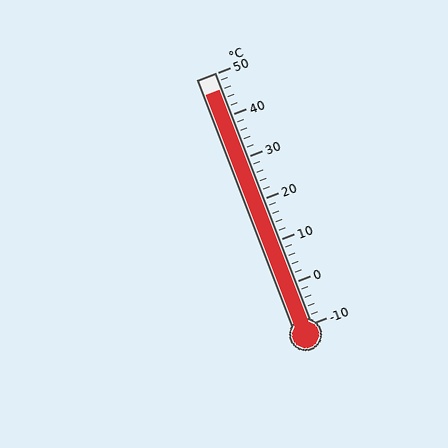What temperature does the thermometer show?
The thermometer shows approximately 46°C.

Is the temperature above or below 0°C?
The temperature is above 0°C.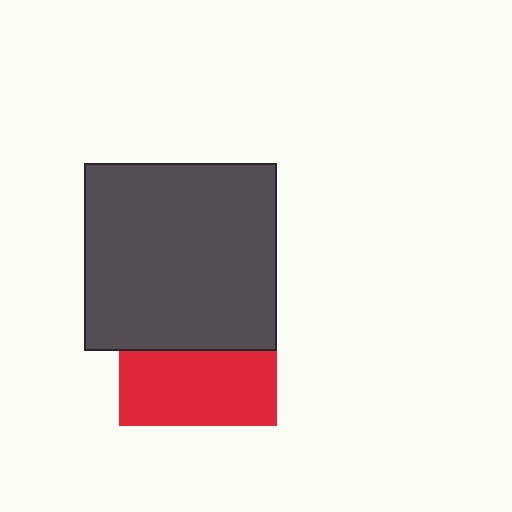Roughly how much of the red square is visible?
About half of it is visible (roughly 47%).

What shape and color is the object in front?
The object in front is a dark gray rectangle.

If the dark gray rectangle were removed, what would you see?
You would see the complete red square.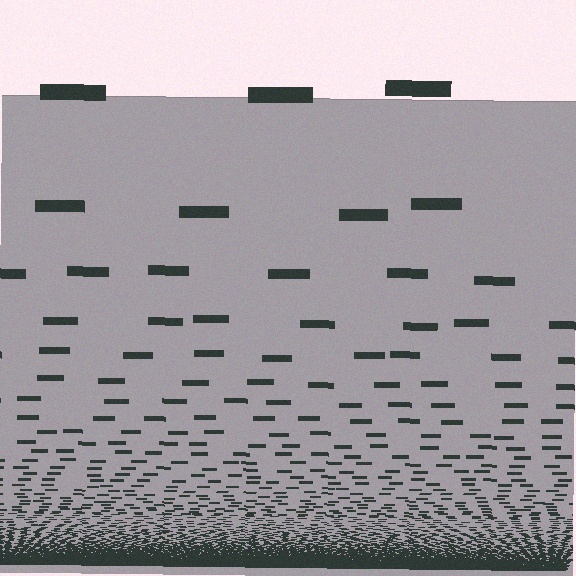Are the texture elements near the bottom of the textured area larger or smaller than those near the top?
Smaller. The gradient is inverted — elements near the bottom are smaller and denser.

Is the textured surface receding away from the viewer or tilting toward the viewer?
The surface appears to tilt toward the viewer. Texture elements get larger and sparser toward the top.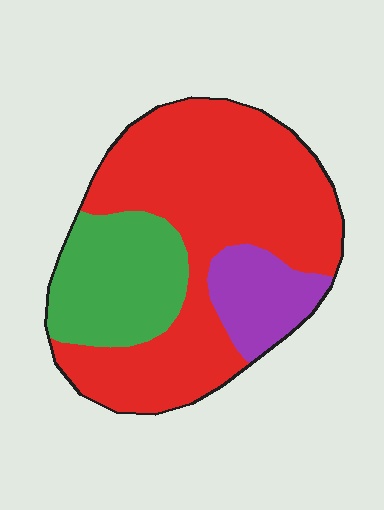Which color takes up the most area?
Red, at roughly 65%.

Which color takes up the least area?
Purple, at roughly 15%.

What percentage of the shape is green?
Green covers about 25% of the shape.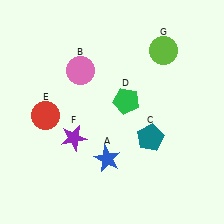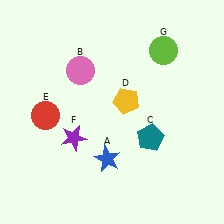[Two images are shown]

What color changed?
The pentagon (D) changed from green in Image 1 to yellow in Image 2.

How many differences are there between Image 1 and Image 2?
There is 1 difference between the two images.